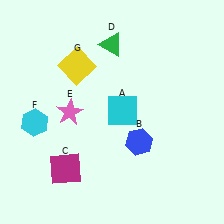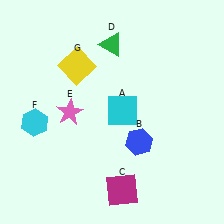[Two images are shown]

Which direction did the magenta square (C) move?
The magenta square (C) moved right.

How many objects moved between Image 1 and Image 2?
1 object moved between the two images.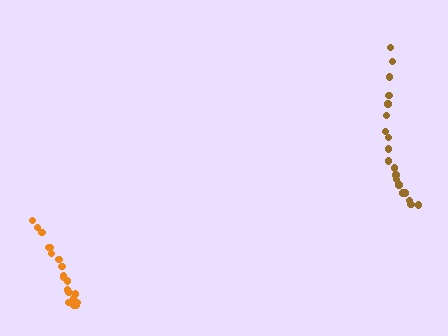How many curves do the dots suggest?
There are 2 distinct paths.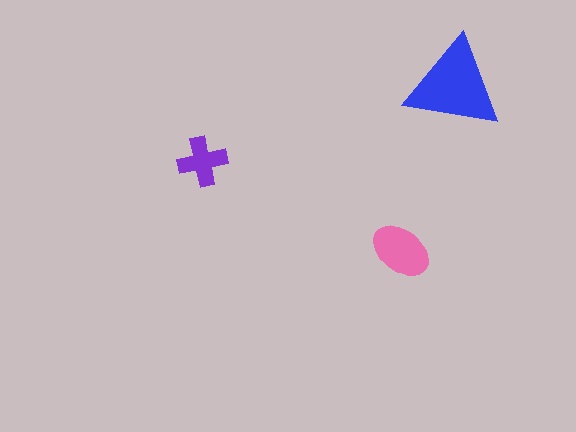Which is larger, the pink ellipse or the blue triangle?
The blue triangle.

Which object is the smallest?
The purple cross.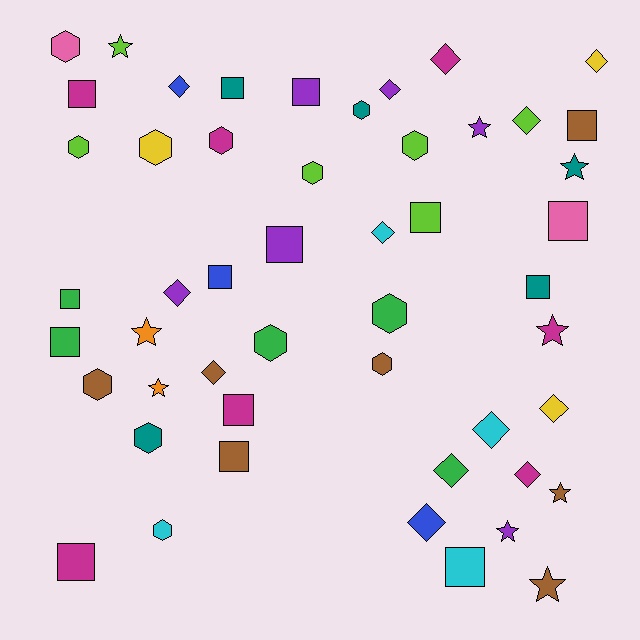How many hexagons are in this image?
There are 13 hexagons.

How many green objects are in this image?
There are 5 green objects.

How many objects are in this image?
There are 50 objects.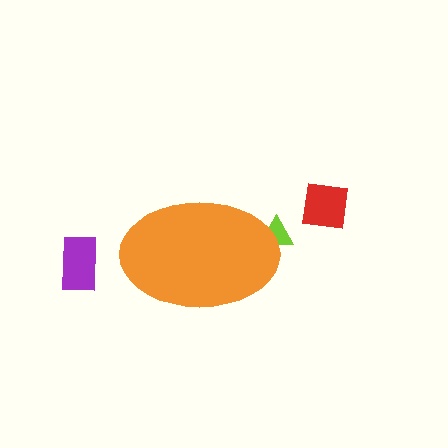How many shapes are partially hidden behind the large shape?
1 shape is partially hidden.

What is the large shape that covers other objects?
An orange ellipse.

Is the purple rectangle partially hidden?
No, the purple rectangle is fully visible.